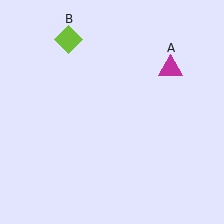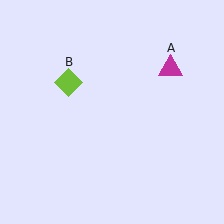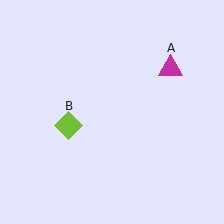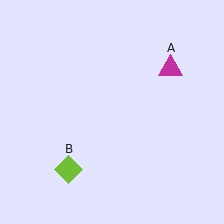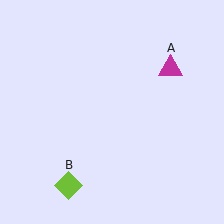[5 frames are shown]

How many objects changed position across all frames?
1 object changed position: lime diamond (object B).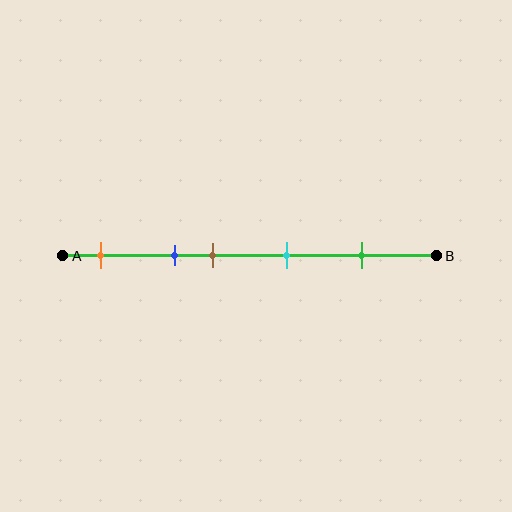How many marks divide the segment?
There are 5 marks dividing the segment.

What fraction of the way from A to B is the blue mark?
The blue mark is approximately 30% (0.3) of the way from A to B.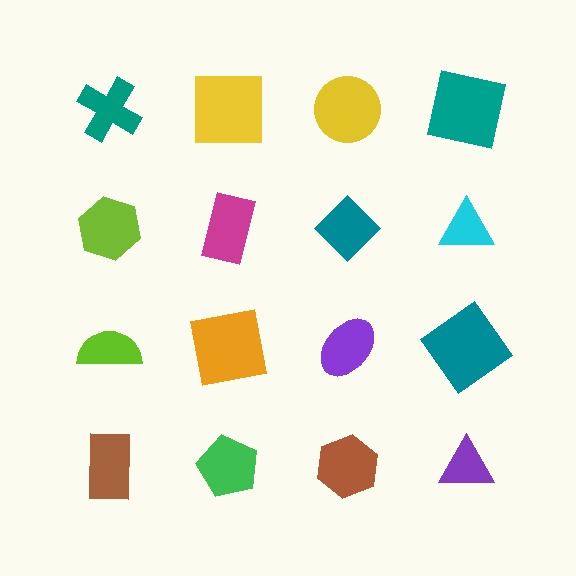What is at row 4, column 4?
A purple triangle.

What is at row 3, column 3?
A purple ellipse.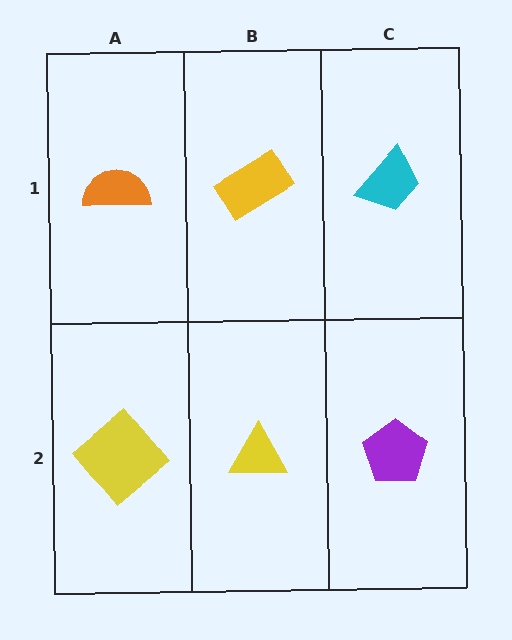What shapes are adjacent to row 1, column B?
A yellow triangle (row 2, column B), an orange semicircle (row 1, column A), a cyan trapezoid (row 1, column C).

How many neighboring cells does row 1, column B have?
3.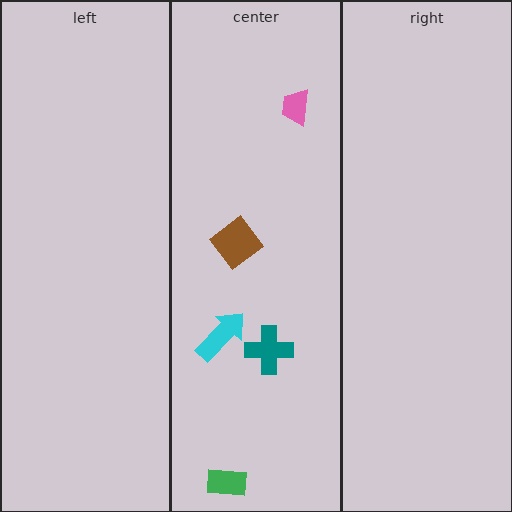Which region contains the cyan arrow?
The center region.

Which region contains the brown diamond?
The center region.